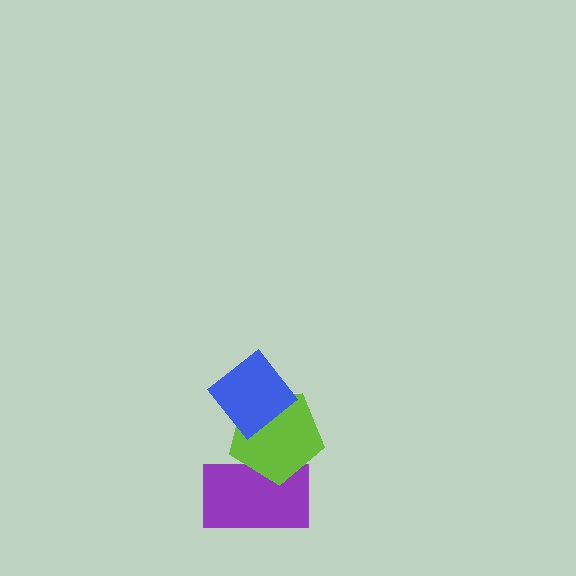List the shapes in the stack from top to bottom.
From top to bottom: the blue diamond, the lime pentagon, the purple rectangle.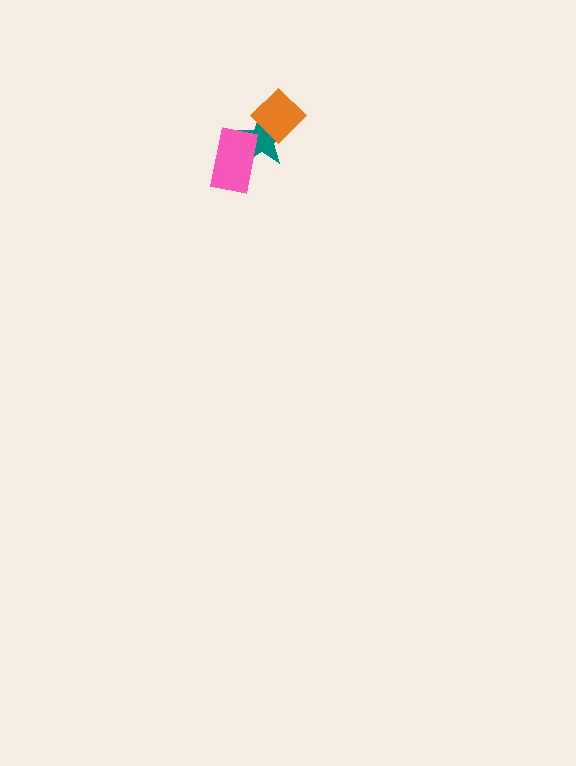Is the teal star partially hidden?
Yes, it is partially covered by another shape.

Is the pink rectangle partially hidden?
No, no other shape covers it.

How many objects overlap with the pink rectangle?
1 object overlaps with the pink rectangle.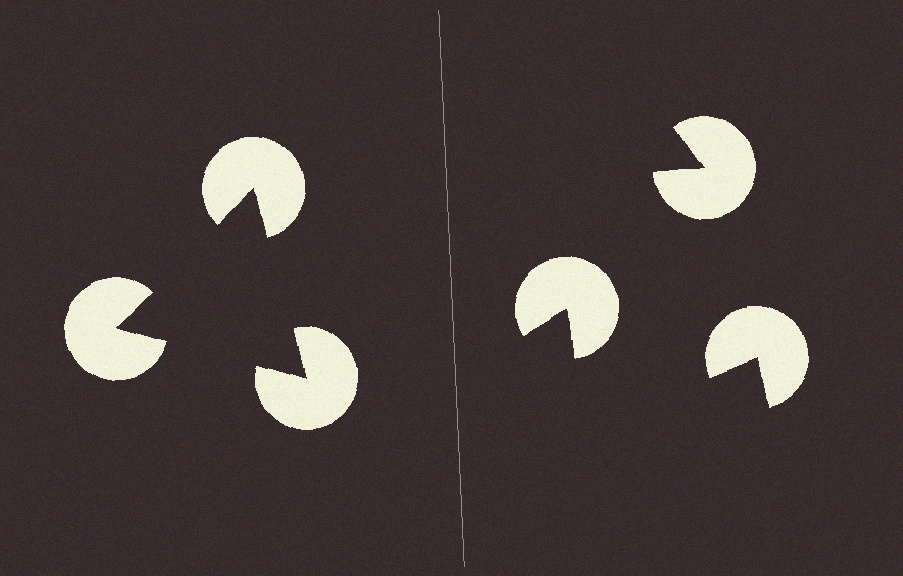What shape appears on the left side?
An illusory triangle.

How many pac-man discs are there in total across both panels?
6 — 3 on each side.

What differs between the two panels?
The pac-man discs are positioned identically on both sides; only the wedge orientations differ. On the left they align to a triangle; on the right they are misaligned.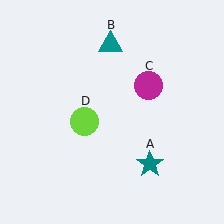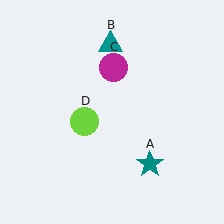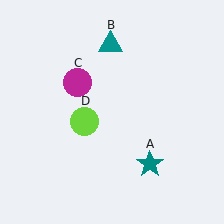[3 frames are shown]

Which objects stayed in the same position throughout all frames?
Teal star (object A) and teal triangle (object B) and lime circle (object D) remained stationary.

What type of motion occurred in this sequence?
The magenta circle (object C) rotated counterclockwise around the center of the scene.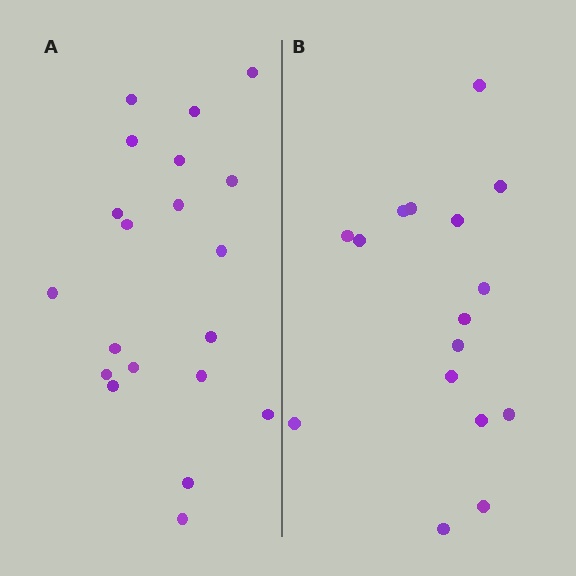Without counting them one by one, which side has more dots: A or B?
Region A (the left region) has more dots.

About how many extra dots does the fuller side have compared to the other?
Region A has about 4 more dots than region B.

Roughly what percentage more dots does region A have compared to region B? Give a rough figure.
About 25% more.